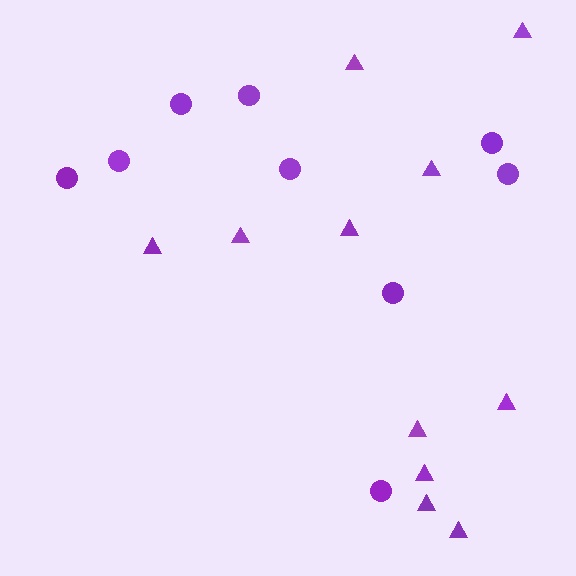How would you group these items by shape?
There are 2 groups: one group of circles (9) and one group of triangles (11).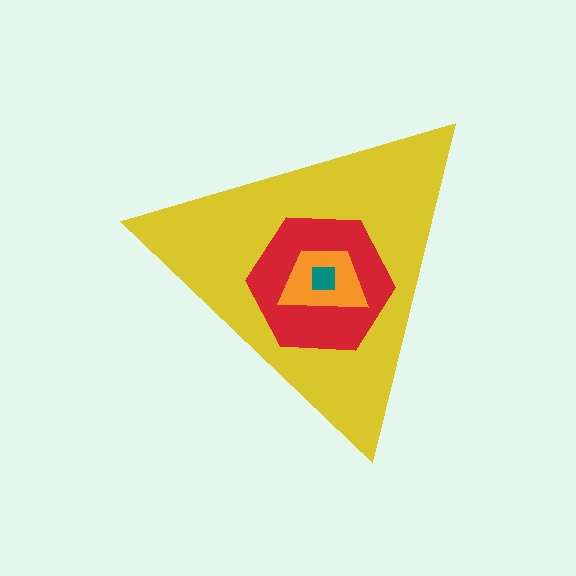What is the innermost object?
The teal square.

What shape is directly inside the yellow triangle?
The red hexagon.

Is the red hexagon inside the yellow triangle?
Yes.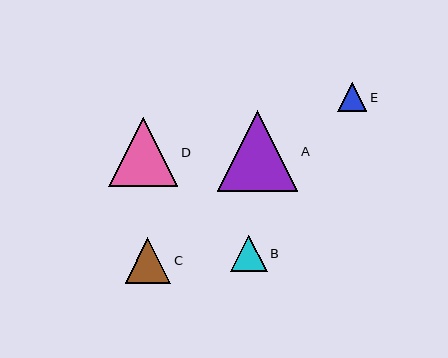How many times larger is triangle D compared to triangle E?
Triangle D is approximately 2.4 times the size of triangle E.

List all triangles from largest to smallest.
From largest to smallest: A, D, C, B, E.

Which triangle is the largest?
Triangle A is the largest with a size of approximately 80 pixels.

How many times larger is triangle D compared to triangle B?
Triangle D is approximately 1.9 times the size of triangle B.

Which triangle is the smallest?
Triangle E is the smallest with a size of approximately 29 pixels.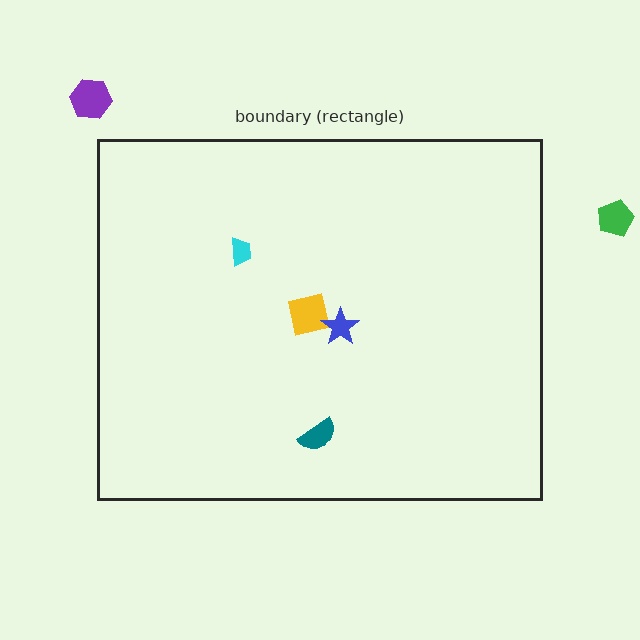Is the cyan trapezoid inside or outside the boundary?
Inside.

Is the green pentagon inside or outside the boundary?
Outside.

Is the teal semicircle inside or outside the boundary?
Inside.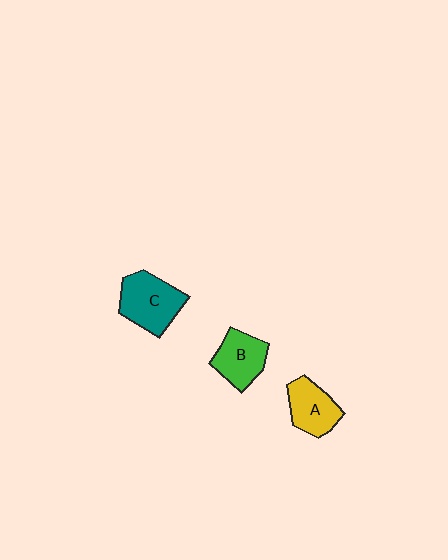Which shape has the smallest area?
Shape A (yellow).